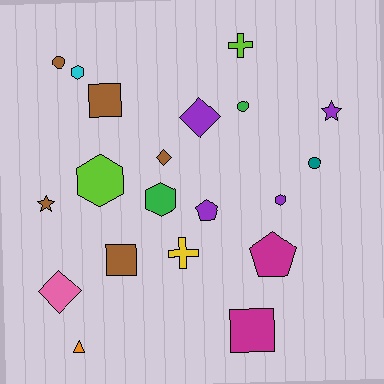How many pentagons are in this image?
There are 2 pentagons.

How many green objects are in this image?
There are 2 green objects.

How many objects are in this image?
There are 20 objects.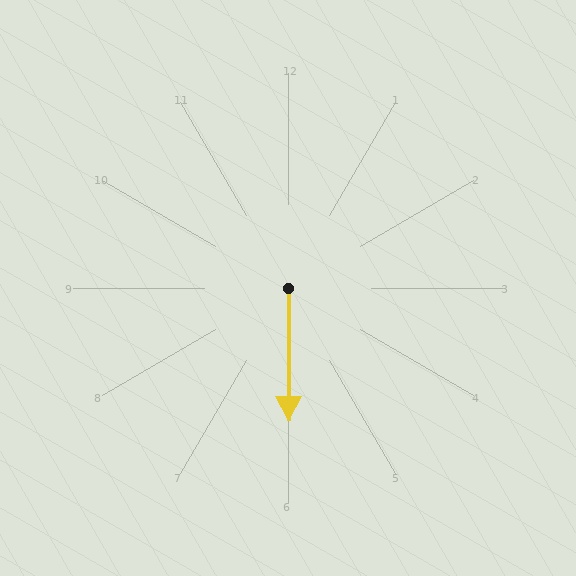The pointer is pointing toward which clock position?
Roughly 6 o'clock.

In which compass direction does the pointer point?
South.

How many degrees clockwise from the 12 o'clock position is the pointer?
Approximately 180 degrees.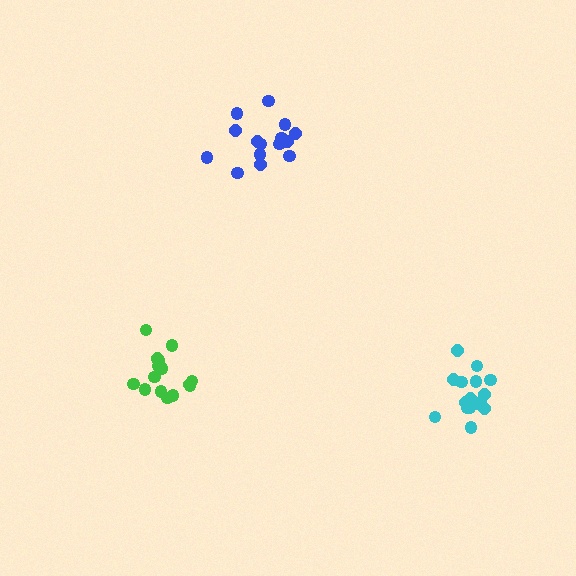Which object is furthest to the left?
The green cluster is leftmost.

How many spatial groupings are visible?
There are 3 spatial groupings.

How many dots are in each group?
Group 1: 17 dots, Group 2: 15 dots, Group 3: 15 dots (47 total).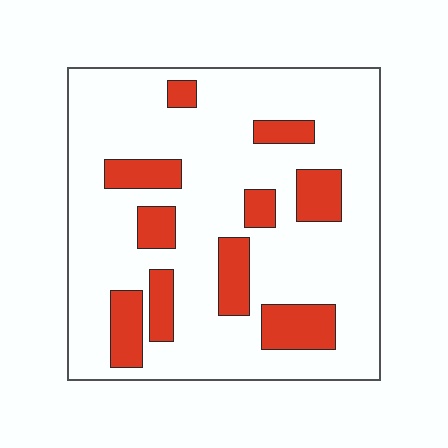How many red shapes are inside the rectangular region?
10.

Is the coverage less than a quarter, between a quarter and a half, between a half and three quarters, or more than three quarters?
Less than a quarter.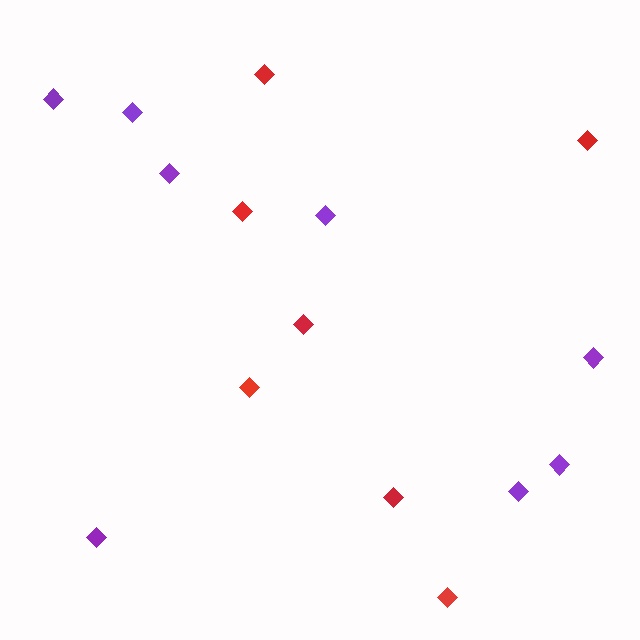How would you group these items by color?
There are 2 groups: one group of red diamonds (7) and one group of purple diamonds (8).